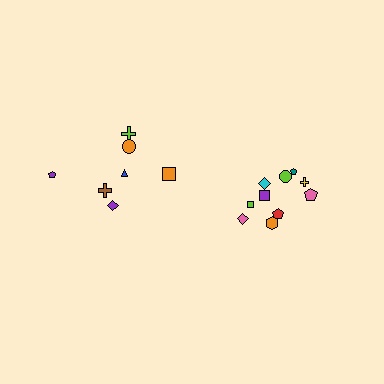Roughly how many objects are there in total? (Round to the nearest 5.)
Roughly 15 objects in total.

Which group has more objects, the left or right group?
The right group.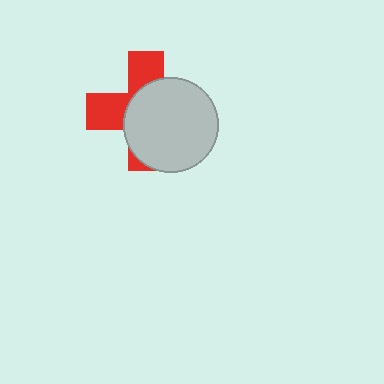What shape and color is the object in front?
The object in front is a light gray circle.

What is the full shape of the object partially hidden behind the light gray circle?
The partially hidden object is a red cross.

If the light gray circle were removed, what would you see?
You would see the complete red cross.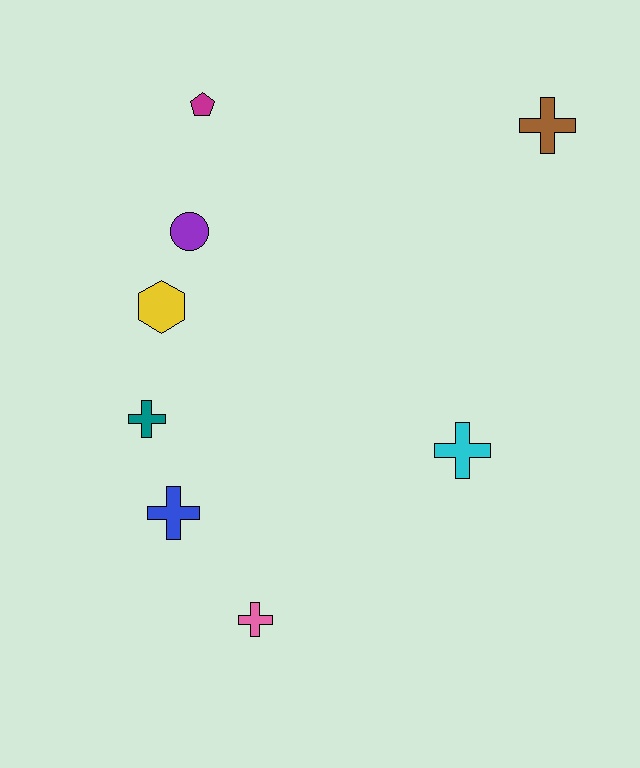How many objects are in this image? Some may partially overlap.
There are 8 objects.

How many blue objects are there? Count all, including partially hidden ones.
There is 1 blue object.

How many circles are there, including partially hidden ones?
There is 1 circle.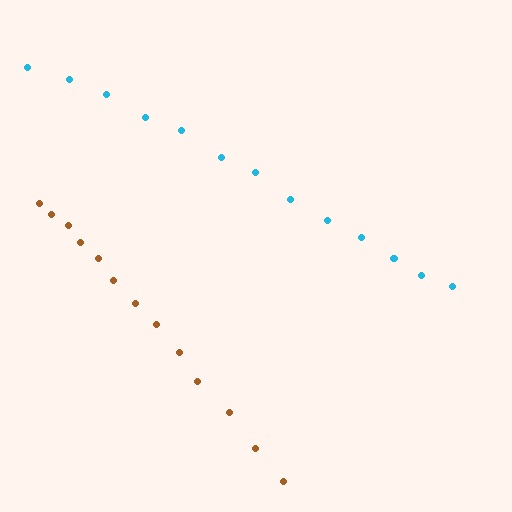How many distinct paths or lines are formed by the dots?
There are 2 distinct paths.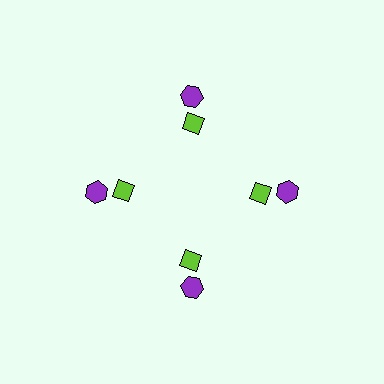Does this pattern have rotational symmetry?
Yes, this pattern has 4-fold rotational symmetry. It looks the same after rotating 90 degrees around the center.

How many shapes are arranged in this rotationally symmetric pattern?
There are 8 shapes, arranged in 4 groups of 2.